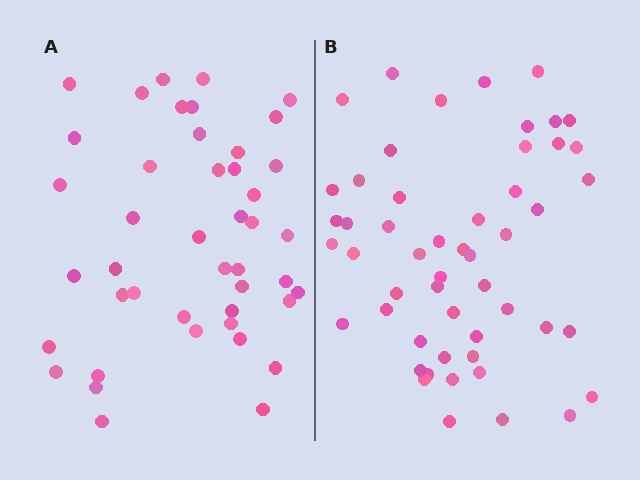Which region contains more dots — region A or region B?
Region B (the right region) has more dots.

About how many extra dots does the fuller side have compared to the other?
Region B has roughly 8 or so more dots than region A.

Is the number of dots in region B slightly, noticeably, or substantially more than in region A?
Region B has only slightly more — the two regions are fairly close. The ratio is roughly 1.2 to 1.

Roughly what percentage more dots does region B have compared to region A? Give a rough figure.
About 20% more.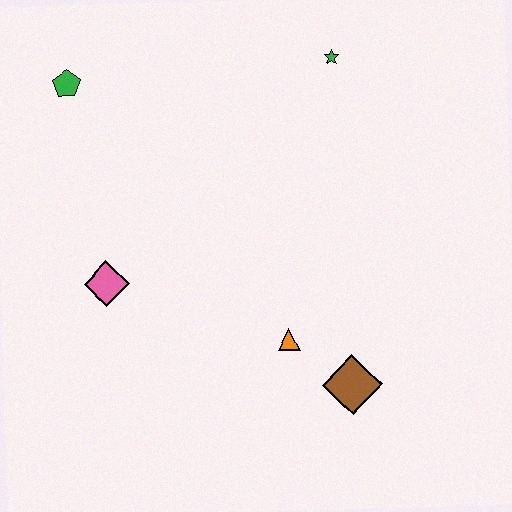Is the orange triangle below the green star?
Yes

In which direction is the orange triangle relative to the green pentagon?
The orange triangle is below the green pentagon.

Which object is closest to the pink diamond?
The orange triangle is closest to the pink diamond.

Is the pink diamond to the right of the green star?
No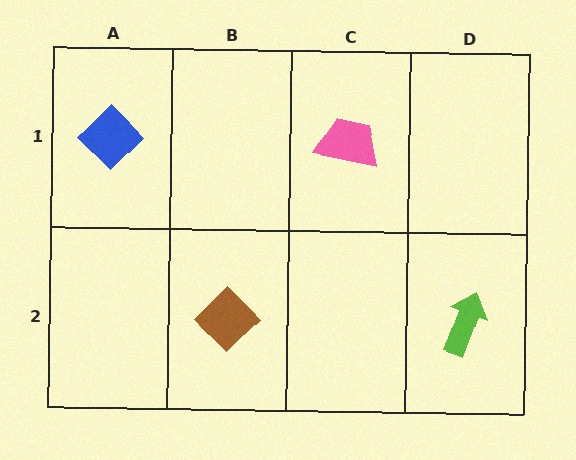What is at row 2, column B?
A brown diamond.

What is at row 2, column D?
A lime arrow.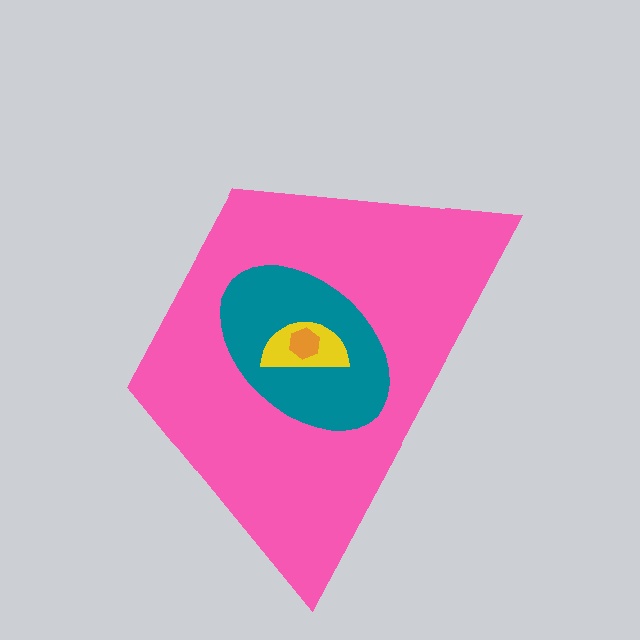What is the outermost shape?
The pink trapezoid.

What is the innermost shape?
The orange hexagon.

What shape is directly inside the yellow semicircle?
The orange hexagon.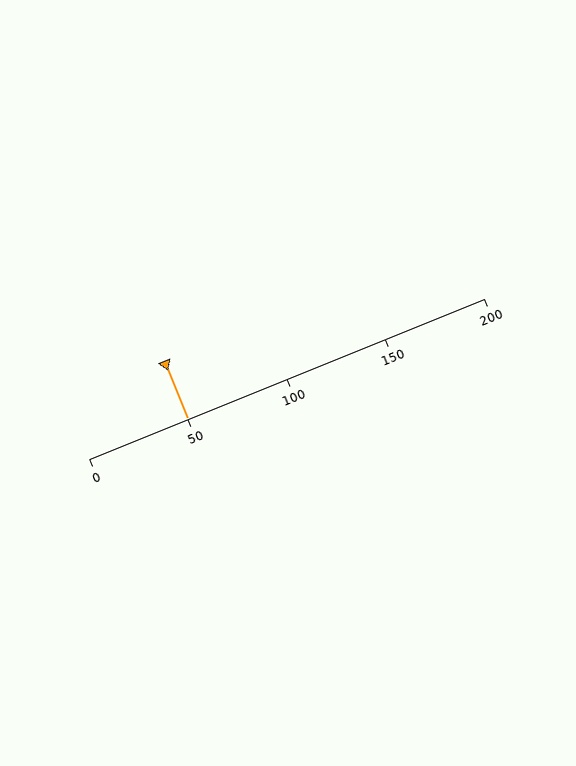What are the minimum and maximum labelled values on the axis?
The axis runs from 0 to 200.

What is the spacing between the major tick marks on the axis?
The major ticks are spaced 50 apart.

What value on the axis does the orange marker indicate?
The marker indicates approximately 50.